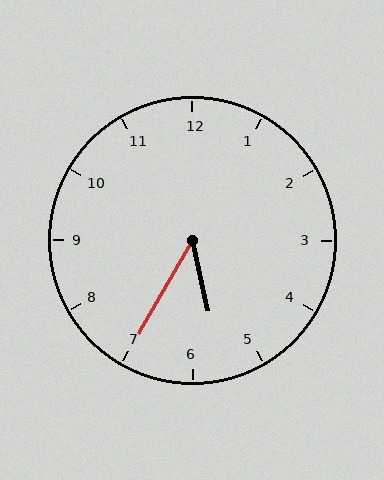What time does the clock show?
5:35.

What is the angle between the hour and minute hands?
Approximately 42 degrees.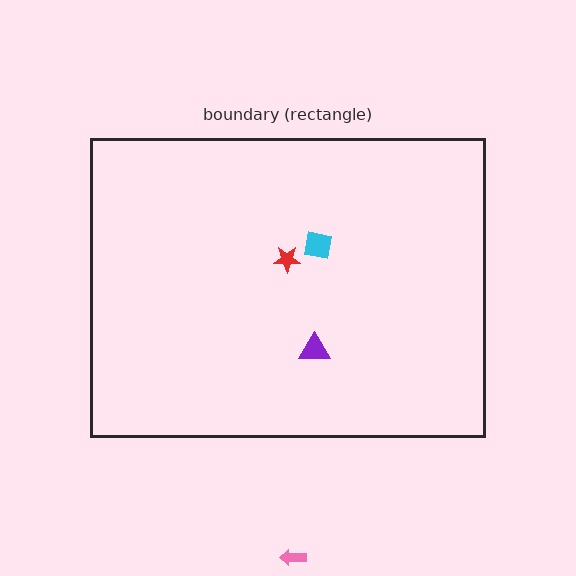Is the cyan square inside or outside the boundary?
Inside.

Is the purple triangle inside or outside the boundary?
Inside.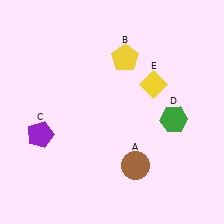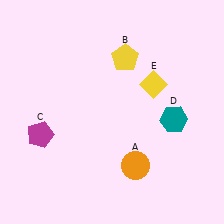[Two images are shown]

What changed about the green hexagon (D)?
In Image 1, D is green. In Image 2, it changed to teal.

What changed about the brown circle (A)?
In Image 1, A is brown. In Image 2, it changed to orange.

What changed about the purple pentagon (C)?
In Image 1, C is purple. In Image 2, it changed to magenta.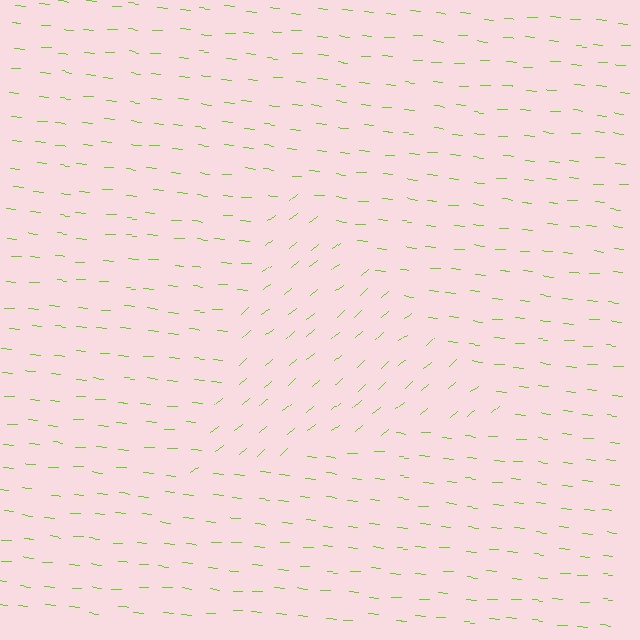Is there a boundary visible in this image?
Yes, there is a texture boundary formed by a change in line orientation.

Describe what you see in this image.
The image is filled with small lime line segments. A triangle region in the image has lines oriented differently from the surrounding lines, creating a visible texture boundary.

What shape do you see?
I see a triangle.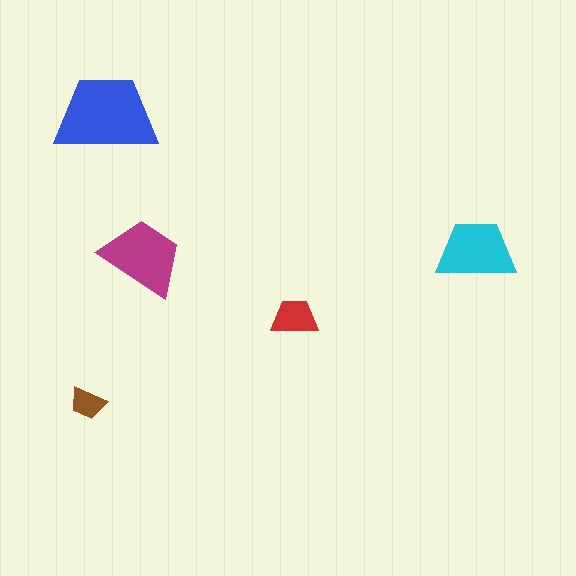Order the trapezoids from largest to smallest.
the blue one, the magenta one, the cyan one, the red one, the brown one.